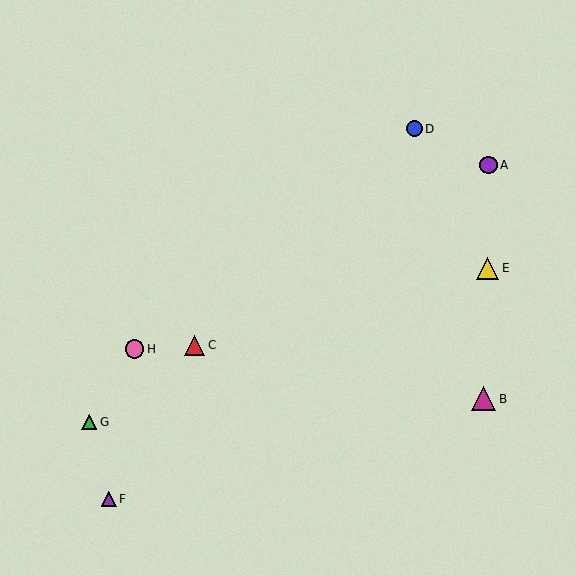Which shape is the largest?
The magenta triangle (labeled B) is the largest.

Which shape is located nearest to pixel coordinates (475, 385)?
The magenta triangle (labeled B) at (484, 399) is nearest to that location.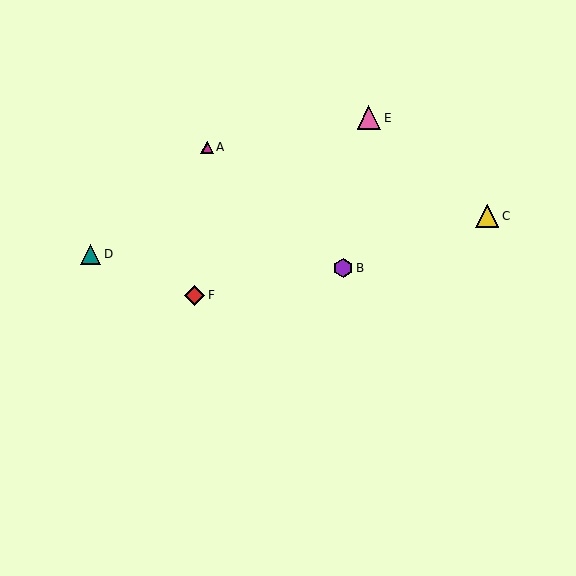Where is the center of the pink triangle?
The center of the pink triangle is at (369, 118).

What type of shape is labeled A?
Shape A is a magenta triangle.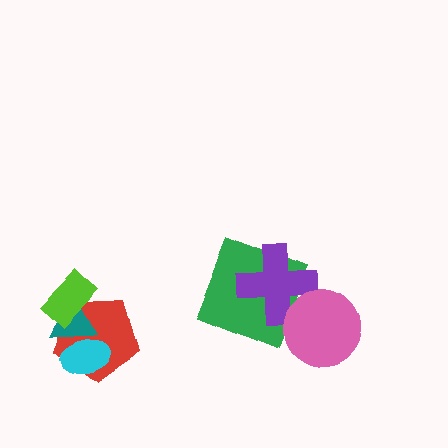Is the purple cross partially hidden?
Yes, it is partially covered by another shape.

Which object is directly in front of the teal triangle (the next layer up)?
The cyan ellipse is directly in front of the teal triangle.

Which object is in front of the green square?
The purple cross is in front of the green square.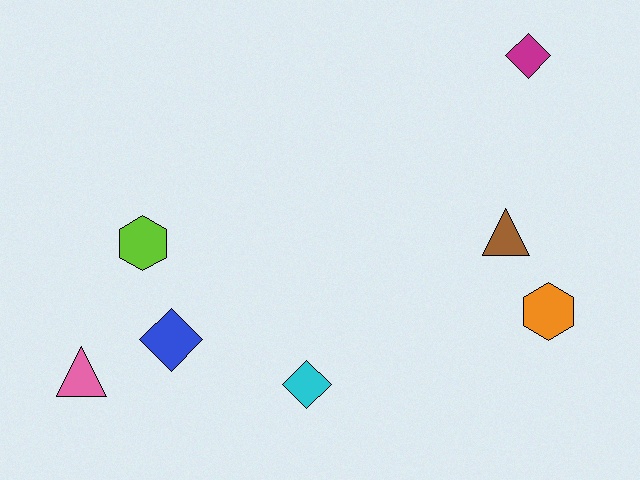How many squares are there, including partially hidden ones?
There are no squares.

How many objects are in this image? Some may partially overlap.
There are 7 objects.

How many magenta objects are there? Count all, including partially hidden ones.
There is 1 magenta object.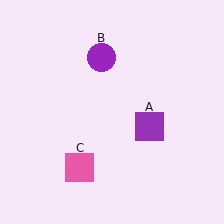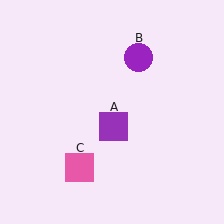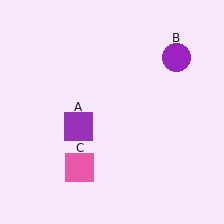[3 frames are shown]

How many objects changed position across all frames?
2 objects changed position: purple square (object A), purple circle (object B).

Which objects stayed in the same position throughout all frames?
Pink square (object C) remained stationary.